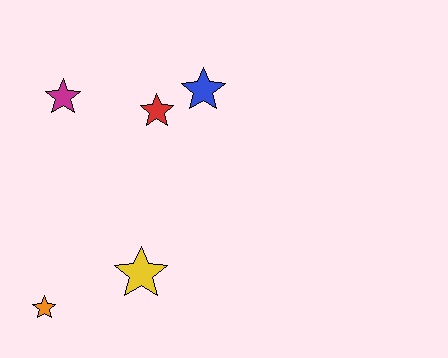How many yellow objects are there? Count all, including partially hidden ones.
There is 1 yellow object.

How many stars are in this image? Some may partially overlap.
There are 5 stars.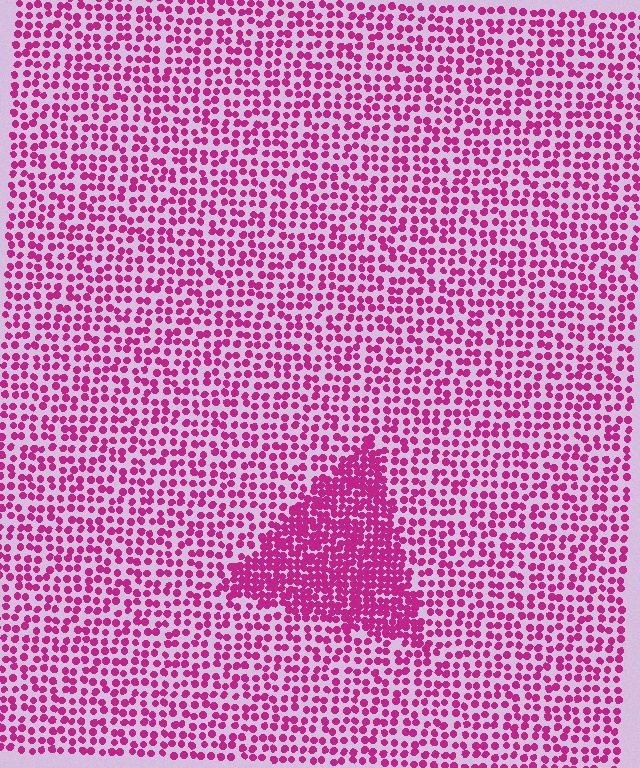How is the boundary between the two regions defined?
The boundary is defined by a change in element density (approximately 2.1x ratio). All elements are the same color, size, and shape.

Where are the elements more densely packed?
The elements are more densely packed inside the triangle boundary.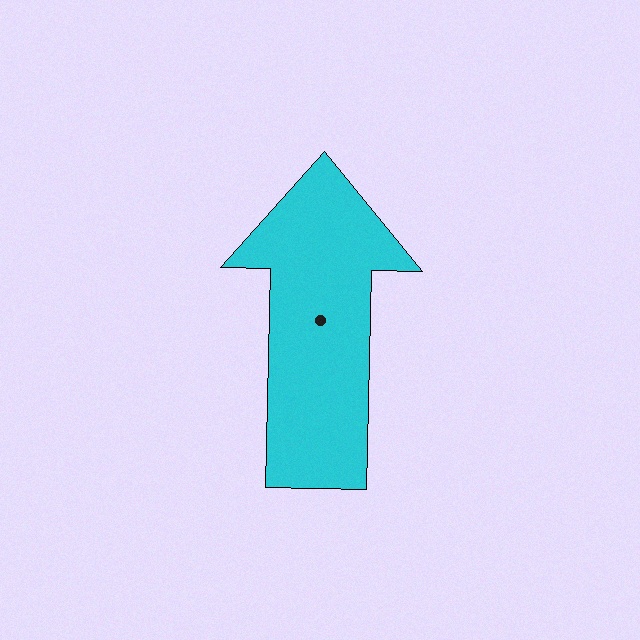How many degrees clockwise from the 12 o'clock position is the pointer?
Approximately 1 degrees.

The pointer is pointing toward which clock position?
Roughly 12 o'clock.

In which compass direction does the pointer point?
North.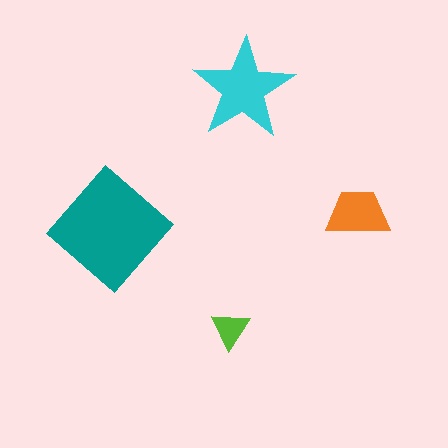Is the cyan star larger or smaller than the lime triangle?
Larger.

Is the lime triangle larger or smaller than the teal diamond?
Smaller.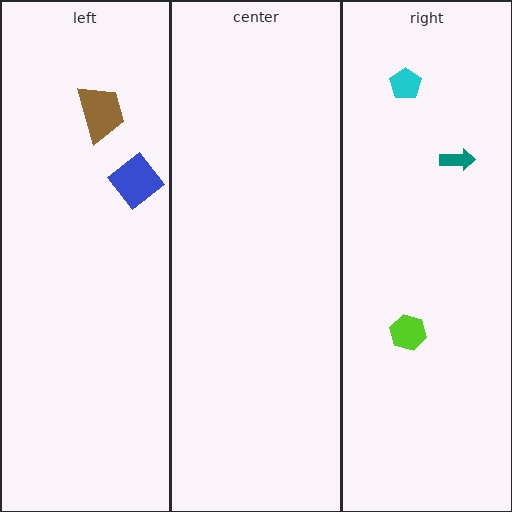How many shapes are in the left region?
2.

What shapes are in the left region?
The brown trapezoid, the blue diamond.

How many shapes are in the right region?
3.